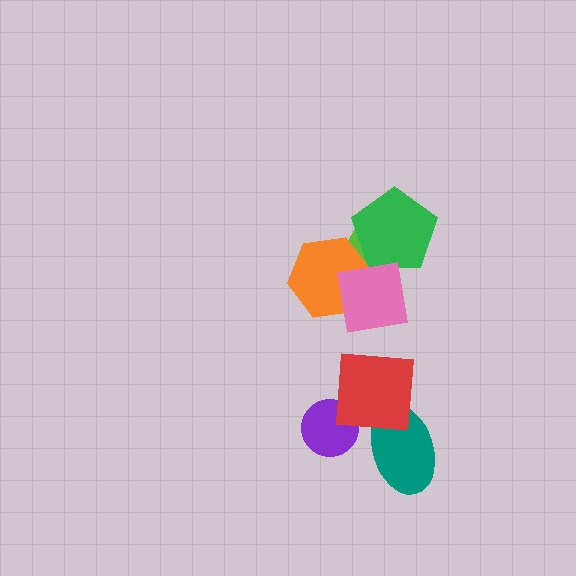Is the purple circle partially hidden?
Yes, it is partially covered by another shape.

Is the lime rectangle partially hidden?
Yes, it is partially covered by another shape.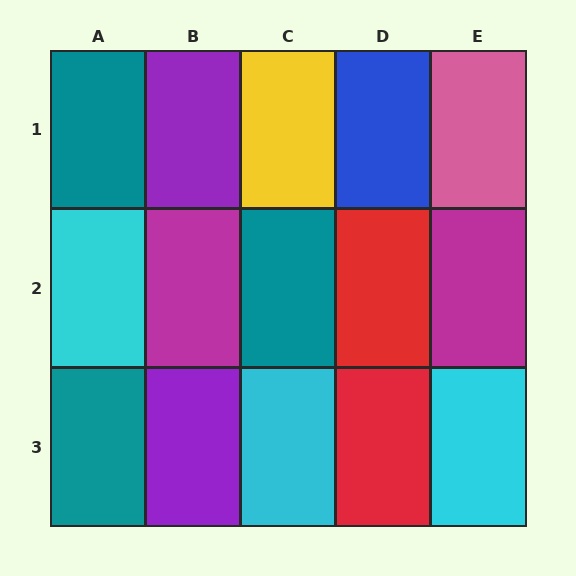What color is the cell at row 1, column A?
Teal.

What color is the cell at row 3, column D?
Red.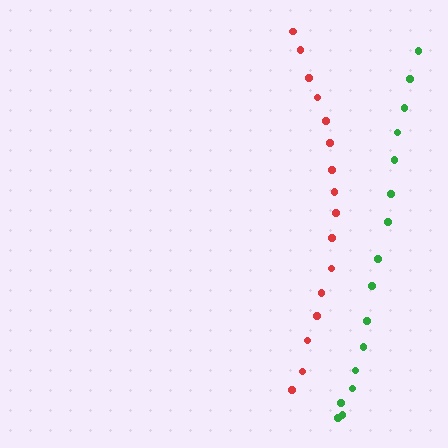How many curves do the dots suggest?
There are 2 distinct paths.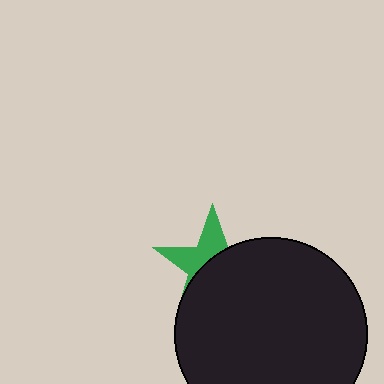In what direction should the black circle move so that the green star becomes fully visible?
The black circle should move down. That is the shortest direction to clear the overlap and leave the green star fully visible.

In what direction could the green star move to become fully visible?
The green star could move up. That would shift it out from behind the black circle entirely.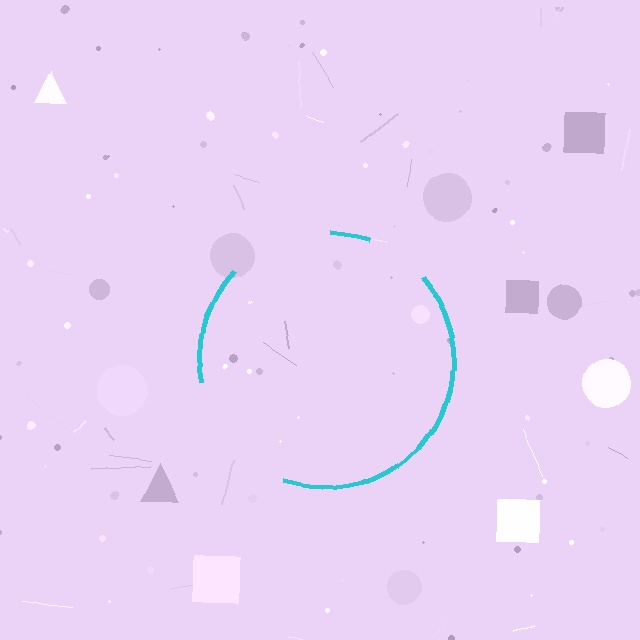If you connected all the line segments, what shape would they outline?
They would outline a circle.